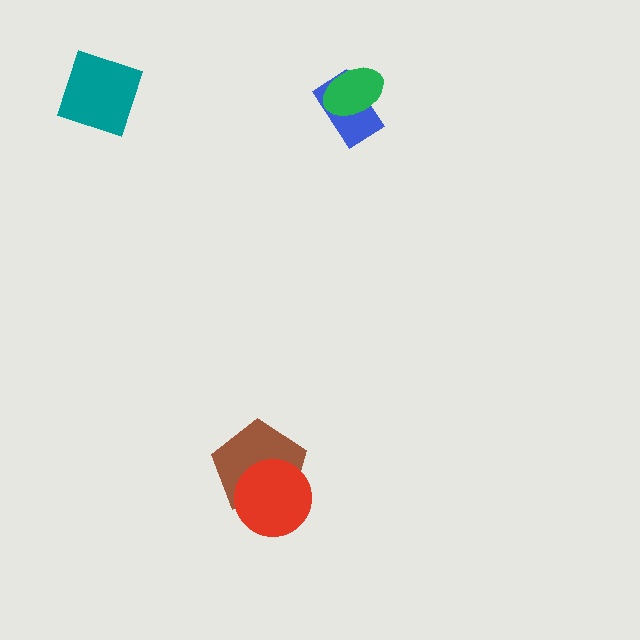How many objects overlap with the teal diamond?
0 objects overlap with the teal diamond.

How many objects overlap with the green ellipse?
1 object overlaps with the green ellipse.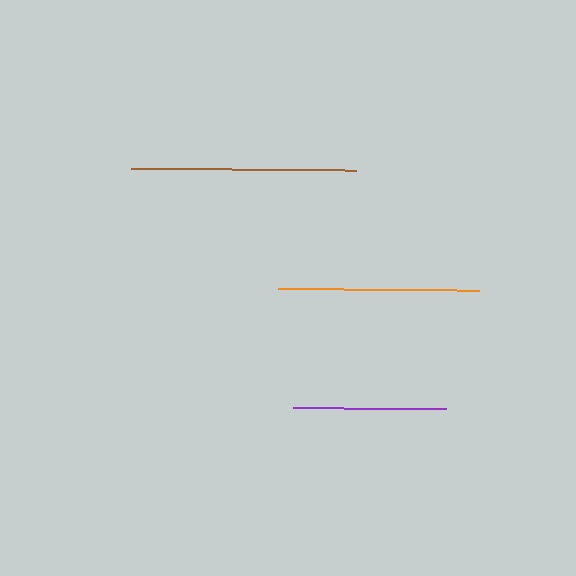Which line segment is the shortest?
The purple line is the shortest at approximately 153 pixels.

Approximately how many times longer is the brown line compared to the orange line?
The brown line is approximately 1.1 times the length of the orange line.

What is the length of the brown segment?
The brown segment is approximately 226 pixels long.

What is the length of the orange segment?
The orange segment is approximately 202 pixels long.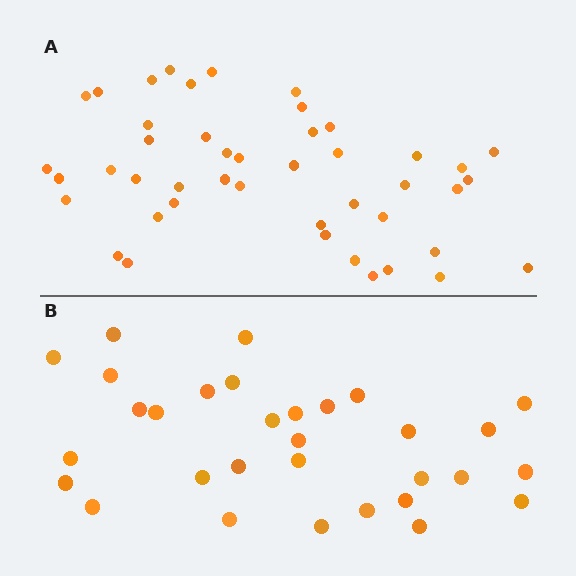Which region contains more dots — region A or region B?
Region A (the top region) has more dots.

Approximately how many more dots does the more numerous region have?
Region A has approximately 15 more dots than region B.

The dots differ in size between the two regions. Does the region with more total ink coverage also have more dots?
No. Region B has more total ink coverage because its dots are larger, but region A actually contains more individual dots. Total area can be misleading — the number of items is what matters here.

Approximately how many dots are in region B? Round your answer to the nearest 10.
About 30 dots. (The exact count is 31, which rounds to 30.)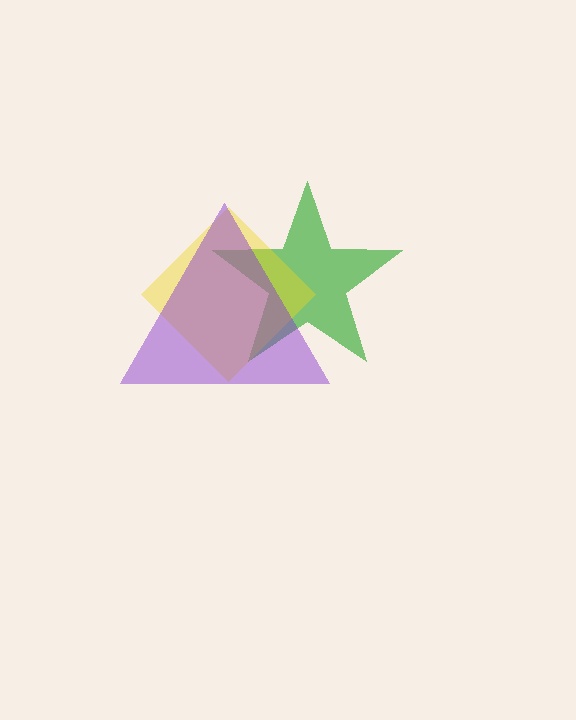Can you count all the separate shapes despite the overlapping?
Yes, there are 3 separate shapes.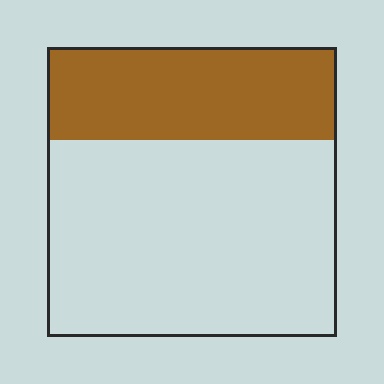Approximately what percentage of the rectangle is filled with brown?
Approximately 30%.